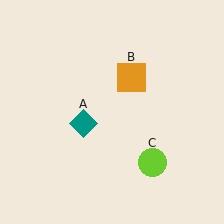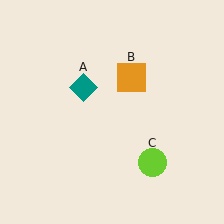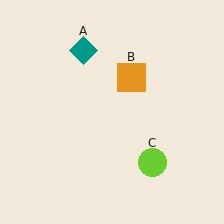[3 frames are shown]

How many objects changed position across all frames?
1 object changed position: teal diamond (object A).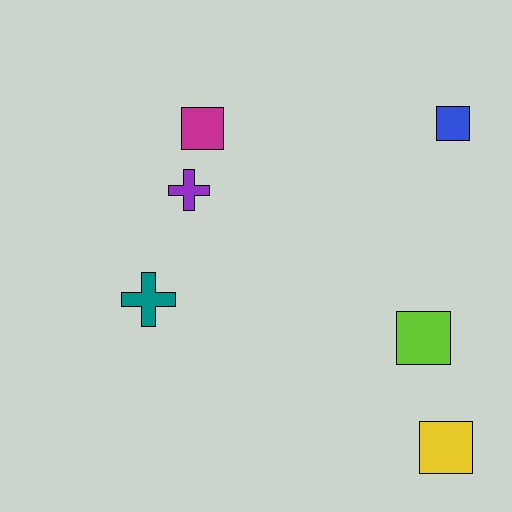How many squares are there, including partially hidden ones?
There are 4 squares.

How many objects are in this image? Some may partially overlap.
There are 6 objects.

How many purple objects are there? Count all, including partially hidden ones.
There is 1 purple object.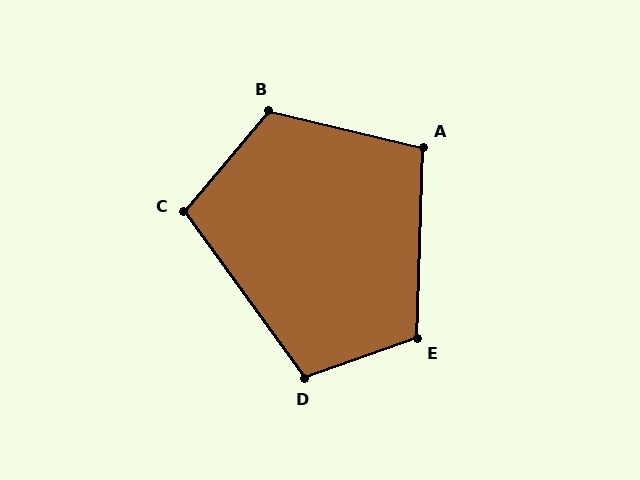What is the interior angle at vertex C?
Approximately 104 degrees (obtuse).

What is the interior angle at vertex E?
Approximately 111 degrees (obtuse).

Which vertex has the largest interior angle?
B, at approximately 117 degrees.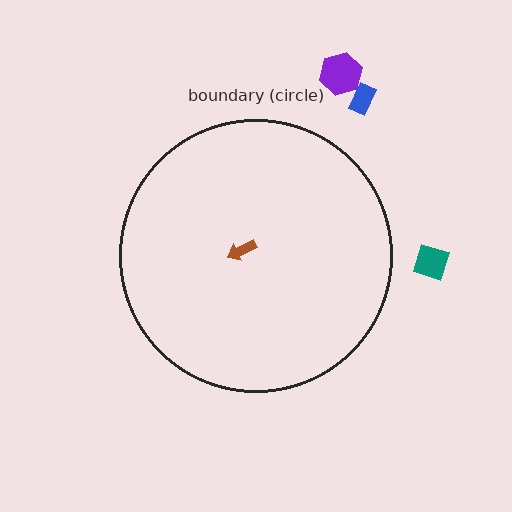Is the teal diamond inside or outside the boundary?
Outside.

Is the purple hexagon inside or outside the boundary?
Outside.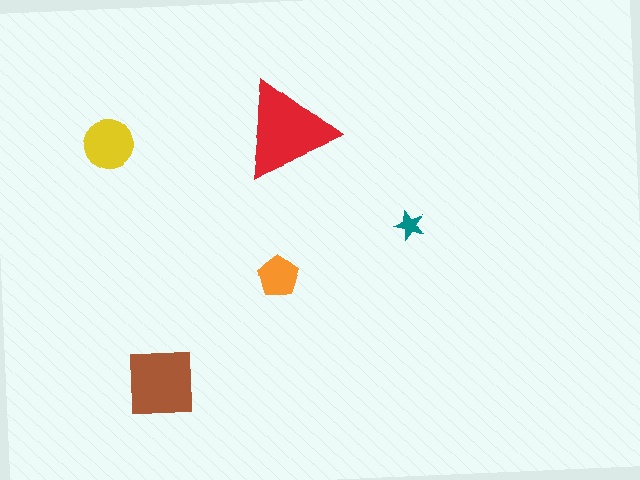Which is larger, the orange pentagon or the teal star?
The orange pentagon.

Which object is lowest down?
The brown square is bottommost.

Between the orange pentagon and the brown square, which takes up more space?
The brown square.